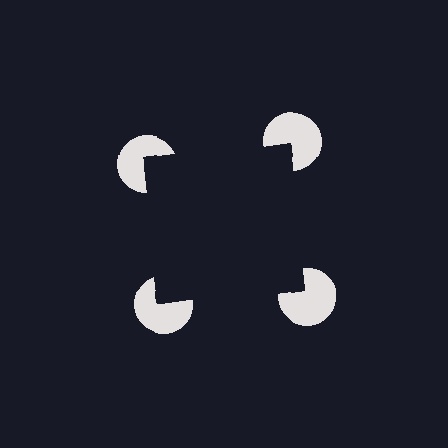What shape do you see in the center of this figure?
An illusory square — its edges are inferred from the aligned wedge cuts in the pac-man discs, not physically drawn.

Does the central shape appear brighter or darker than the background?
It typically appears slightly darker than the background, even though no actual brightness change is drawn.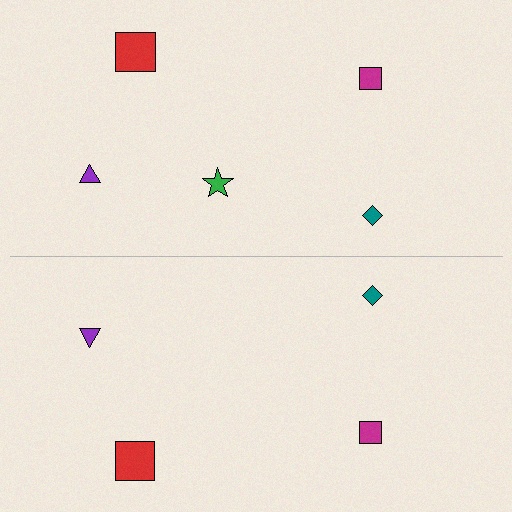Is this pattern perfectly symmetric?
No, the pattern is not perfectly symmetric. A green star is missing from the bottom side.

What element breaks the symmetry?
A green star is missing from the bottom side.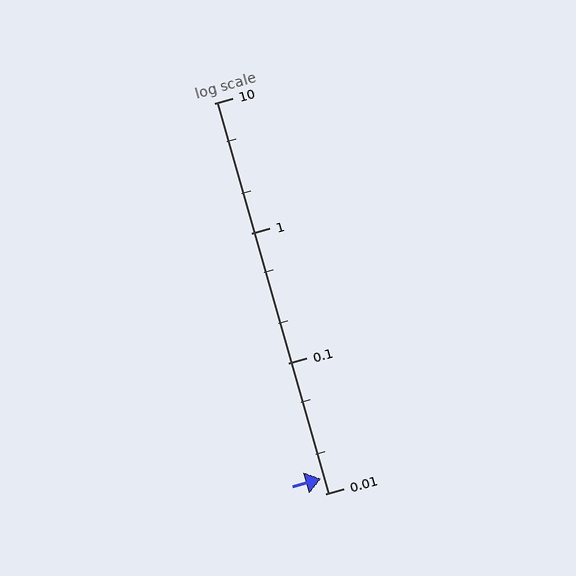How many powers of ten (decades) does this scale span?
The scale spans 3 decades, from 0.01 to 10.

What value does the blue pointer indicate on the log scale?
The pointer indicates approximately 0.013.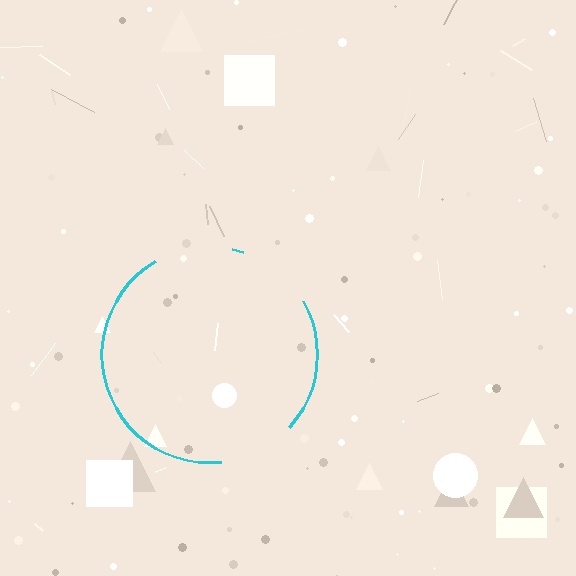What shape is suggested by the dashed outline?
The dashed outline suggests a circle.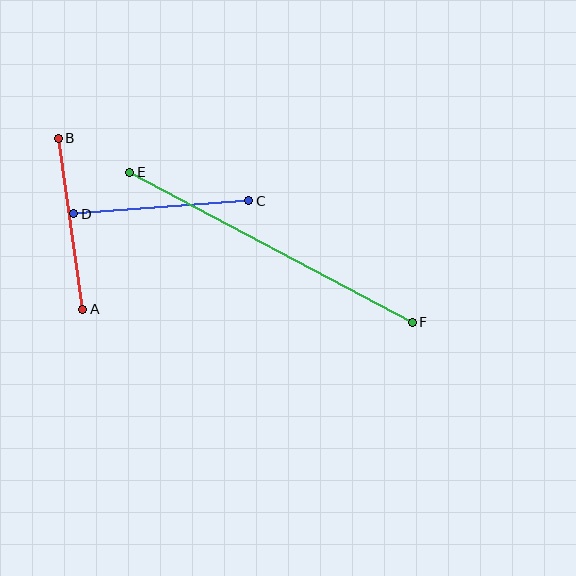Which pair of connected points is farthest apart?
Points E and F are farthest apart.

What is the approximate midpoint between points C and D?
The midpoint is at approximately (161, 207) pixels.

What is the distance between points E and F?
The distance is approximately 320 pixels.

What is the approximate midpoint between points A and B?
The midpoint is at approximately (71, 224) pixels.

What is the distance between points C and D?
The distance is approximately 175 pixels.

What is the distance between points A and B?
The distance is approximately 173 pixels.